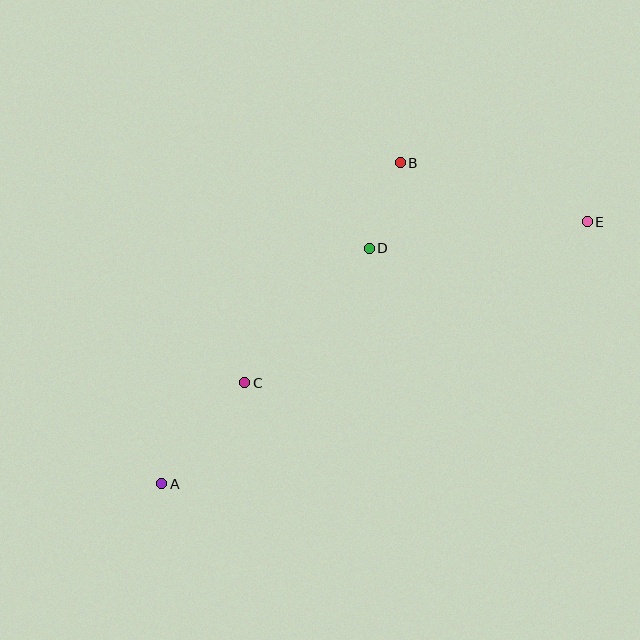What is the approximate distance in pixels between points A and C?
The distance between A and C is approximately 130 pixels.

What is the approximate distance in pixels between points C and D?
The distance between C and D is approximately 184 pixels.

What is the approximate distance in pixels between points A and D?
The distance between A and D is approximately 314 pixels.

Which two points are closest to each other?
Points B and D are closest to each other.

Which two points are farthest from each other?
Points A and E are farthest from each other.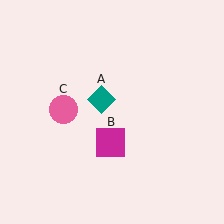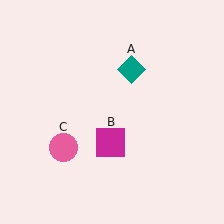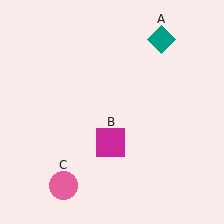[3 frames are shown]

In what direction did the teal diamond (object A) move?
The teal diamond (object A) moved up and to the right.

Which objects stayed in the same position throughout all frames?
Magenta square (object B) remained stationary.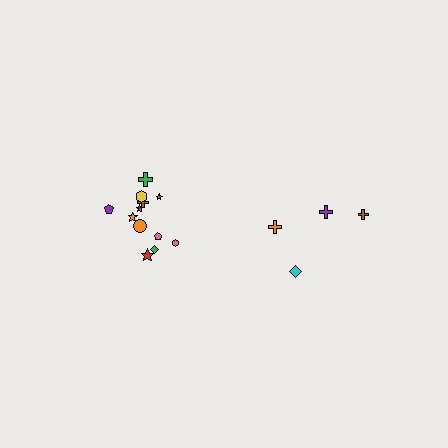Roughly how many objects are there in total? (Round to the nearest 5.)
Roughly 15 objects in total.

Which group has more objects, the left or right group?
The left group.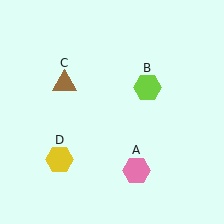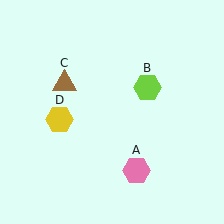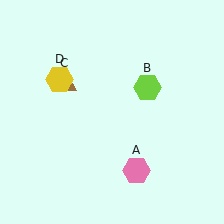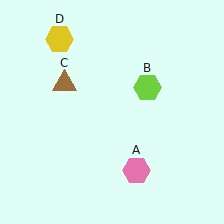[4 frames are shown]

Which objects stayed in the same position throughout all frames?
Pink hexagon (object A) and lime hexagon (object B) and brown triangle (object C) remained stationary.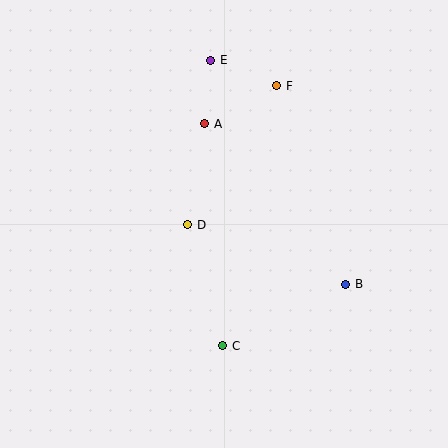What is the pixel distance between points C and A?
The distance between C and A is 223 pixels.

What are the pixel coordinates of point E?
Point E is at (211, 60).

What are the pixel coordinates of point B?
Point B is at (346, 284).